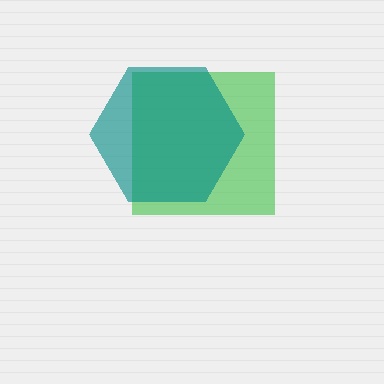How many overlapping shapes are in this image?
There are 2 overlapping shapes in the image.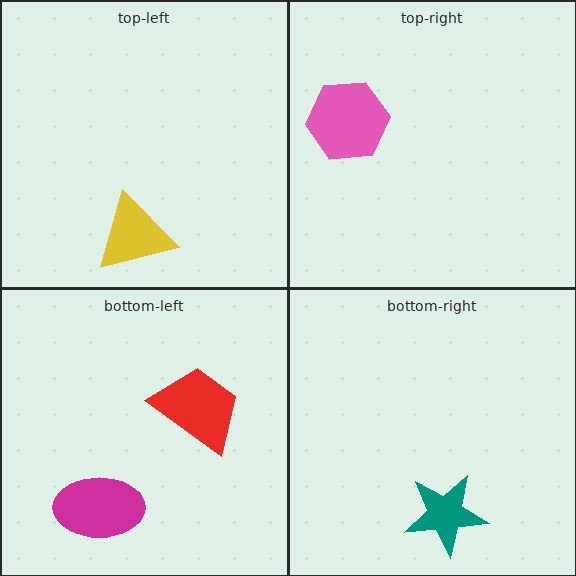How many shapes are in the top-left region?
1.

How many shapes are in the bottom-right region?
1.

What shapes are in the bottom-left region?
The magenta ellipse, the red trapezoid.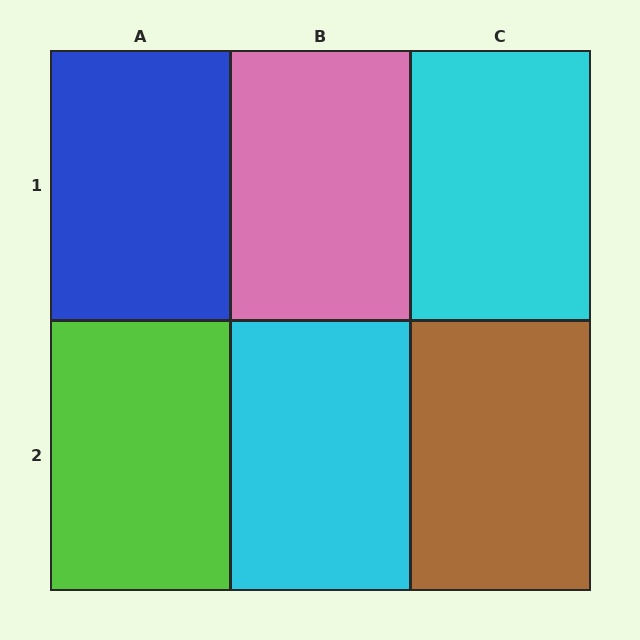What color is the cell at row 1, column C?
Cyan.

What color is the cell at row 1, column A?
Blue.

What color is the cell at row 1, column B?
Pink.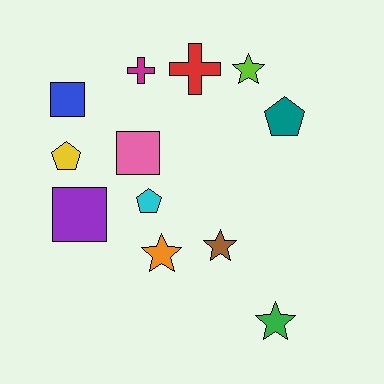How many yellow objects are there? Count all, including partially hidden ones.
There is 1 yellow object.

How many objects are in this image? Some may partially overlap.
There are 12 objects.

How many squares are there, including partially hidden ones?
There are 3 squares.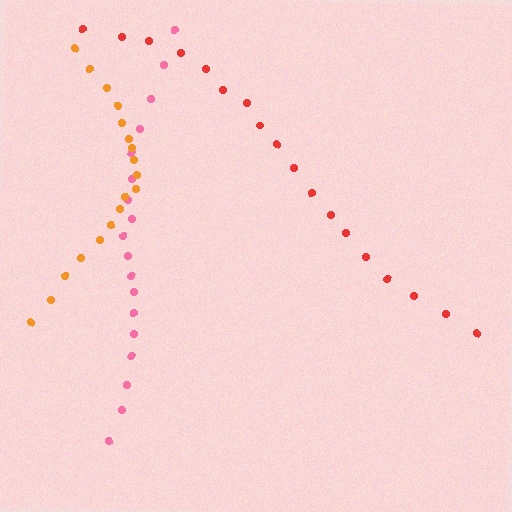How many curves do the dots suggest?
There are 3 distinct paths.